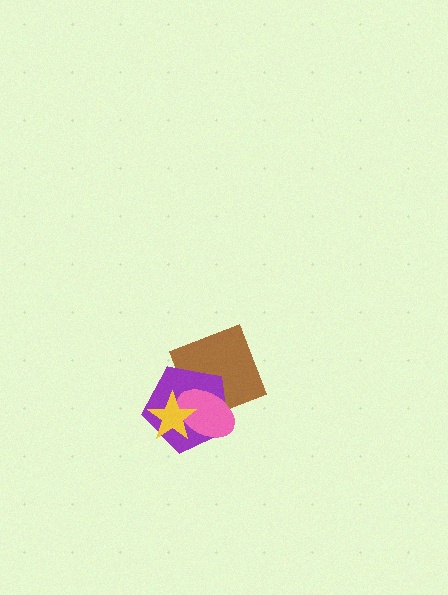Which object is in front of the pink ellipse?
The yellow star is in front of the pink ellipse.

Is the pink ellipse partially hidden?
Yes, it is partially covered by another shape.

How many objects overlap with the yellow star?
2 objects overlap with the yellow star.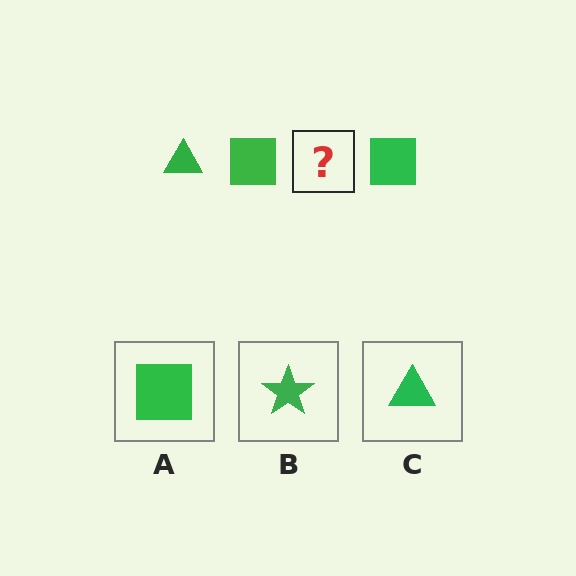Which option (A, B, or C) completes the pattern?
C.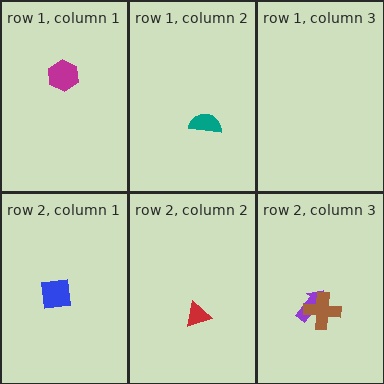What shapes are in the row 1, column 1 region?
The magenta hexagon.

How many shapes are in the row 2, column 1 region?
1.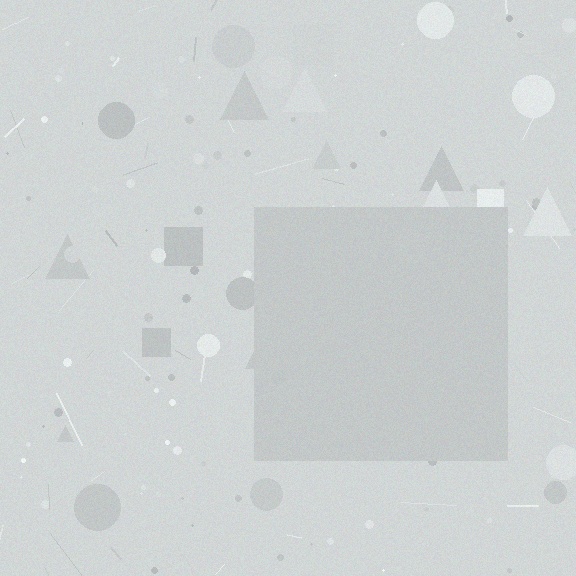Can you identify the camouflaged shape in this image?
The camouflaged shape is a square.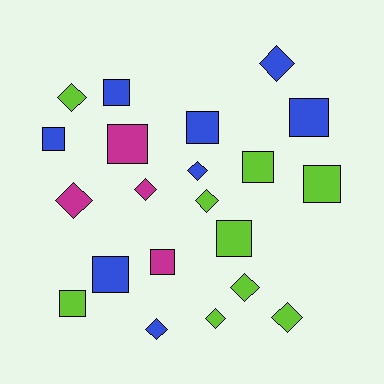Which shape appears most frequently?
Square, with 11 objects.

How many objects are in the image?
There are 21 objects.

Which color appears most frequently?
Lime, with 9 objects.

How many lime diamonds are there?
There are 5 lime diamonds.